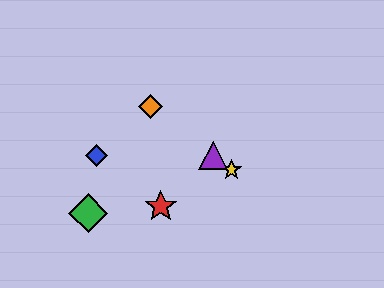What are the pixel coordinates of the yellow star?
The yellow star is at (231, 170).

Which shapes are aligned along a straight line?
The yellow star, the purple triangle, the orange diamond are aligned along a straight line.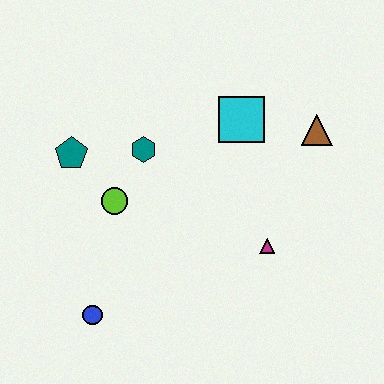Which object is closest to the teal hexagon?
The lime circle is closest to the teal hexagon.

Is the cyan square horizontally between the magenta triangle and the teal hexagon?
Yes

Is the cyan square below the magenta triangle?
No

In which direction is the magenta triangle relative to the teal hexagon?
The magenta triangle is to the right of the teal hexagon.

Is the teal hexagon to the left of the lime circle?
No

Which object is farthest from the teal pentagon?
The brown triangle is farthest from the teal pentagon.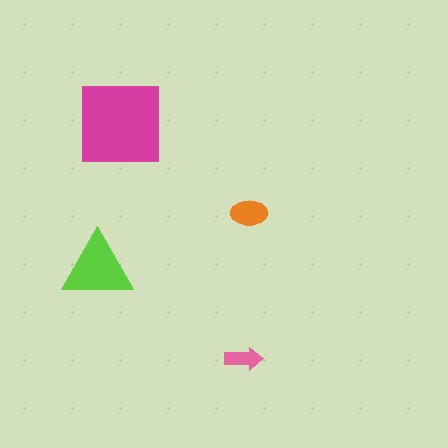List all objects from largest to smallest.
The magenta square, the lime triangle, the orange ellipse, the pink arrow.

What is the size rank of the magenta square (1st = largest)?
1st.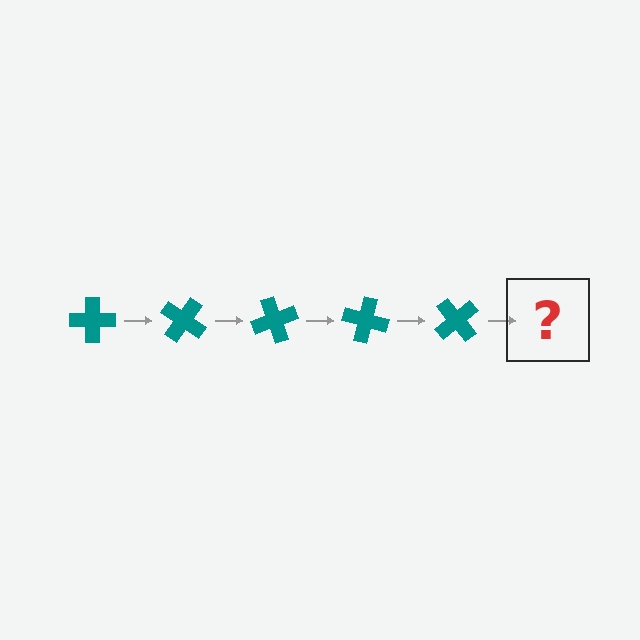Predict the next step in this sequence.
The next step is a teal cross rotated 175 degrees.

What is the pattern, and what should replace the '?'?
The pattern is that the cross rotates 35 degrees each step. The '?' should be a teal cross rotated 175 degrees.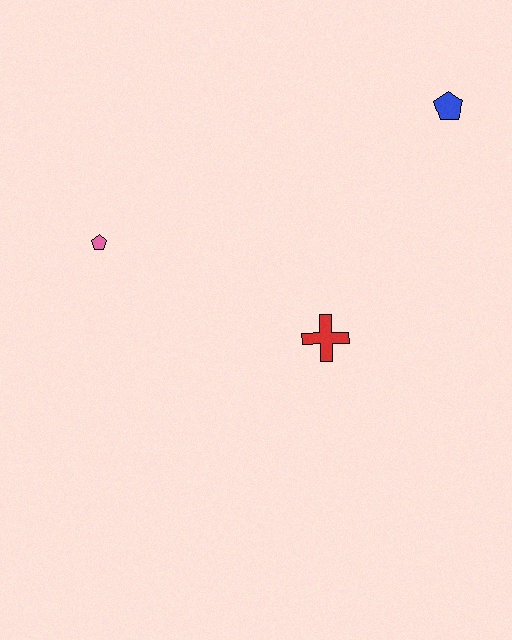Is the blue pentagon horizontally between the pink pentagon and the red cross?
No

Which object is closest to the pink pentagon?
The red cross is closest to the pink pentagon.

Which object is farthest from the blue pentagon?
The pink pentagon is farthest from the blue pentagon.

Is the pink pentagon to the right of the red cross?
No